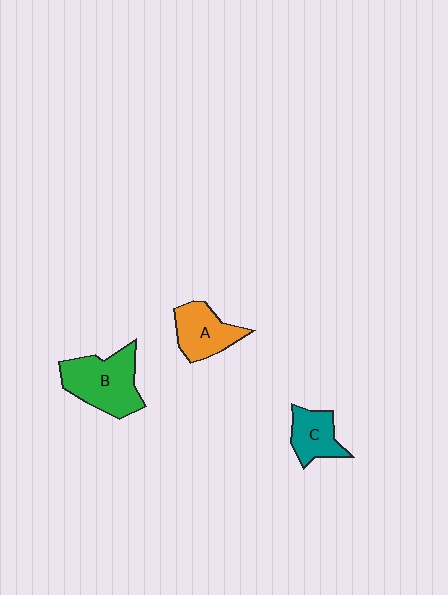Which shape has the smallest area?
Shape C (teal).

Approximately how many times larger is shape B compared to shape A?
Approximately 1.5 times.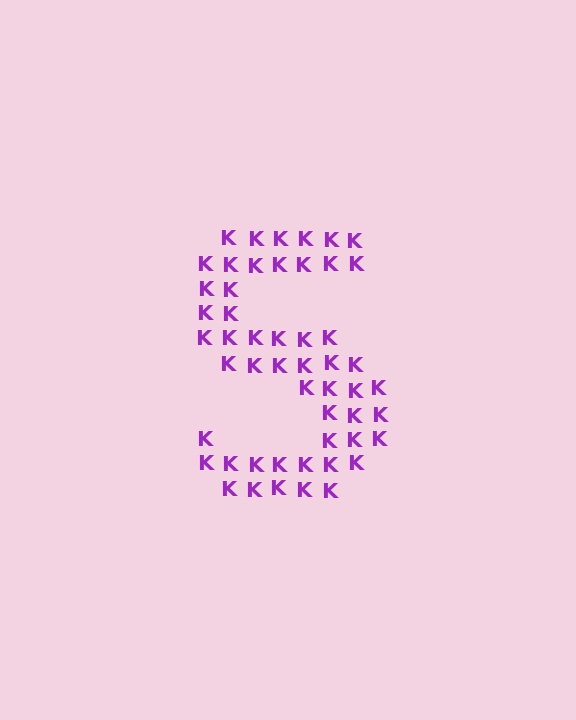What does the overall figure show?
The overall figure shows the letter S.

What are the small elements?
The small elements are letter K's.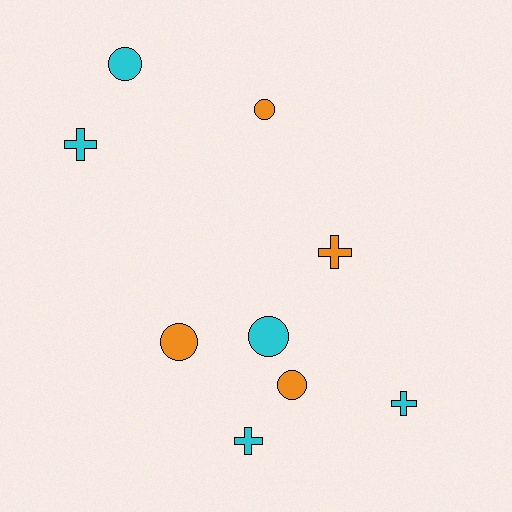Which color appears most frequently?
Cyan, with 5 objects.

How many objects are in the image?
There are 9 objects.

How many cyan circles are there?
There are 2 cyan circles.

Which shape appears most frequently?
Circle, with 5 objects.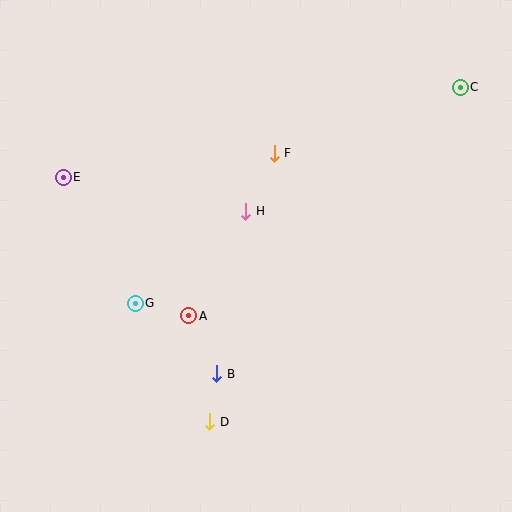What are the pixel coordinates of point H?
Point H is at (246, 211).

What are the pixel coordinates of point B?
Point B is at (217, 374).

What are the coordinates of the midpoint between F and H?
The midpoint between F and H is at (260, 182).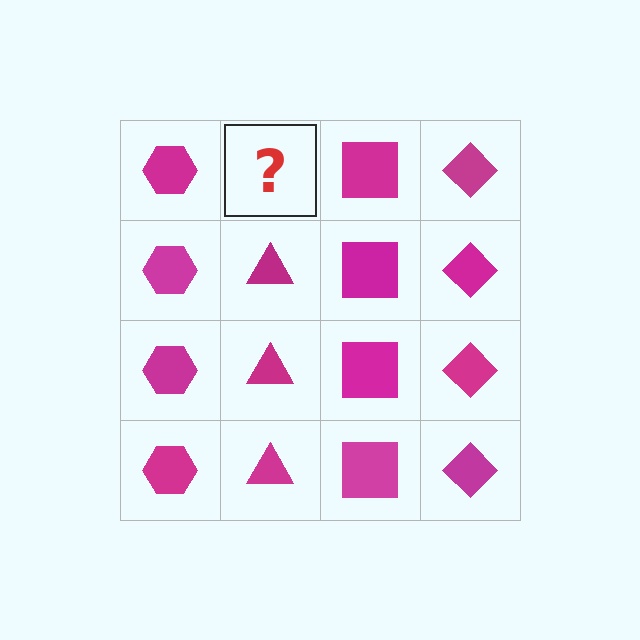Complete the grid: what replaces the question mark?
The question mark should be replaced with a magenta triangle.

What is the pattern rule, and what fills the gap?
The rule is that each column has a consistent shape. The gap should be filled with a magenta triangle.